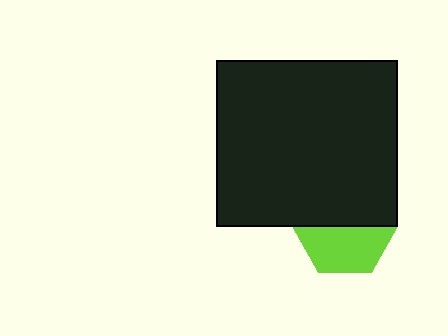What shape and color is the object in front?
The object in front is a black rectangle.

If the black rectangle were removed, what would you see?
You would see the complete lime hexagon.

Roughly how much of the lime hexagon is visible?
About half of it is visible (roughly 49%).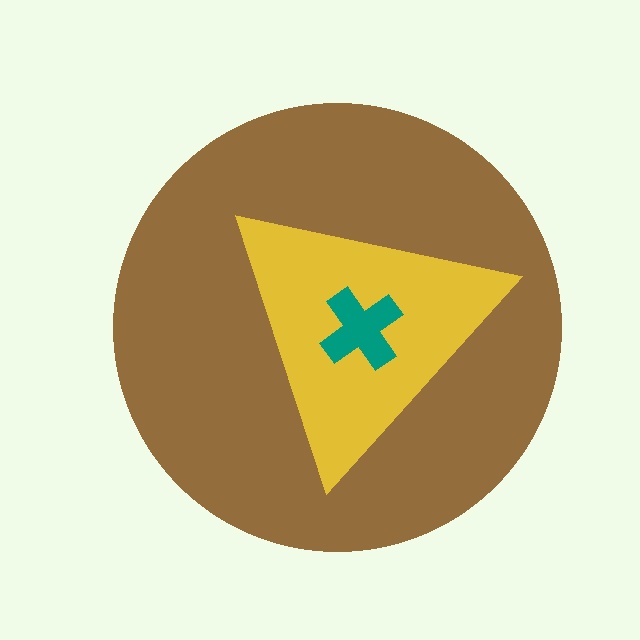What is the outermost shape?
The brown circle.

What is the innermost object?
The teal cross.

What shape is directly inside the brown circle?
The yellow triangle.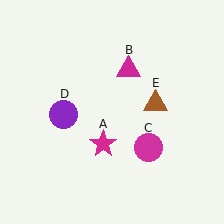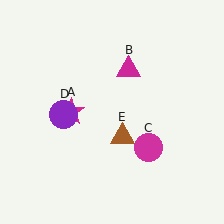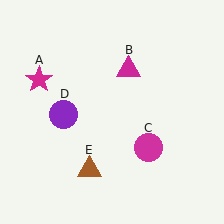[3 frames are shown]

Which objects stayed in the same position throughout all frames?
Magenta triangle (object B) and magenta circle (object C) and purple circle (object D) remained stationary.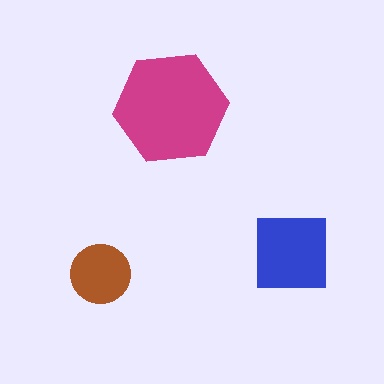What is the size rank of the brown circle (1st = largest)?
3rd.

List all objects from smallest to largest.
The brown circle, the blue square, the magenta hexagon.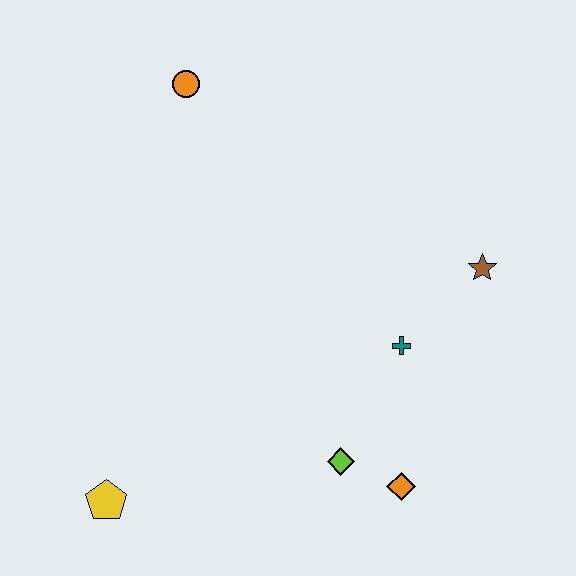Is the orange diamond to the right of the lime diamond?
Yes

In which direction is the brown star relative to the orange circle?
The brown star is to the right of the orange circle.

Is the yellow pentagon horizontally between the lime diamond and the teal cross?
No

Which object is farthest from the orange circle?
The orange diamond is farthest from the orange circle.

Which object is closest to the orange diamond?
The lime diamond is closest to the orange diamond.